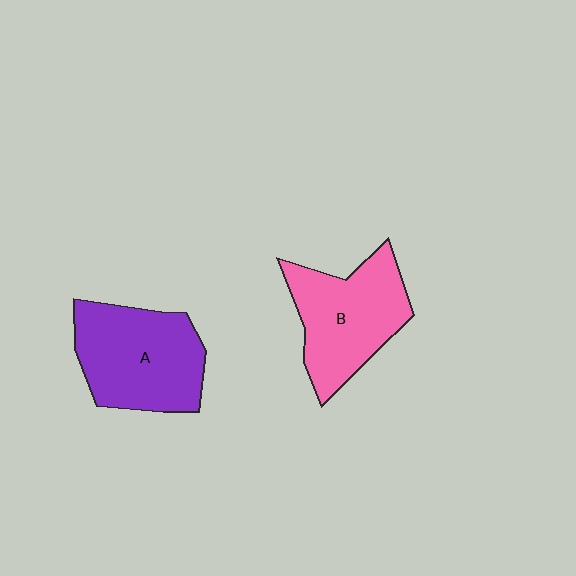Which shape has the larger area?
Shape A (purple).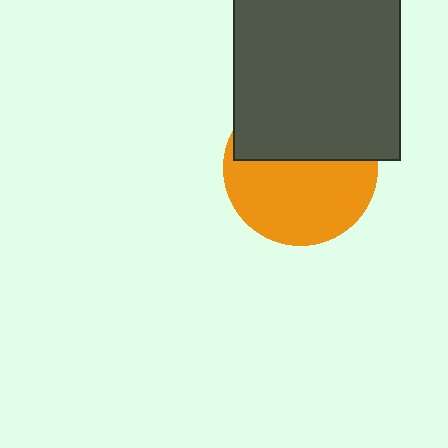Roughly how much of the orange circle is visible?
About half of it is visible (roughly 56%).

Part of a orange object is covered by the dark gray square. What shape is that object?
It is a circle.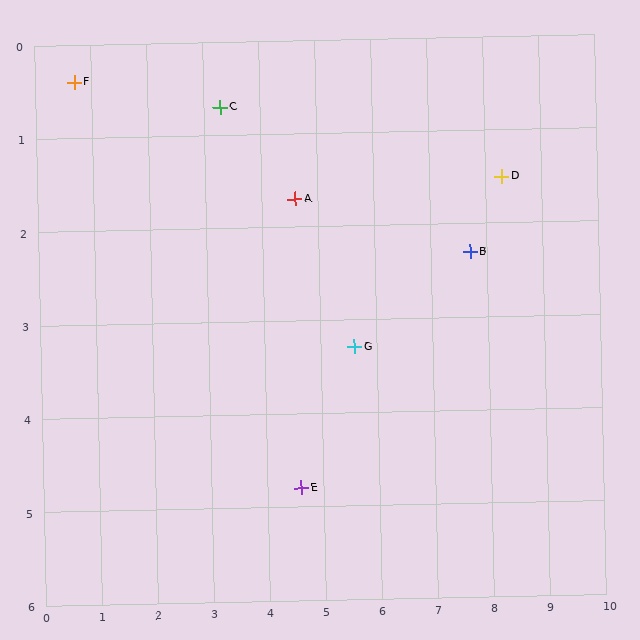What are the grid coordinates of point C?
Point C is at approximately (3.3, 0.7).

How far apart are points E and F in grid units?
Points E and F are about 5.9 grid units apart.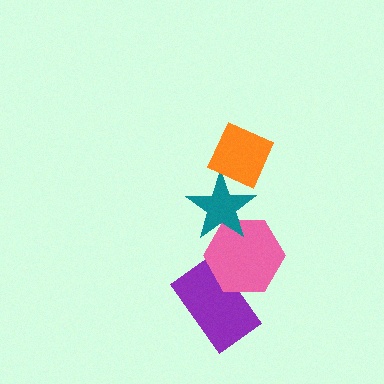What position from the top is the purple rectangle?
The purple rectangle is 4th from the top.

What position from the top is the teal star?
The teal star is 2nd from the top.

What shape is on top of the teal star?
The orange diamond is on top of the teal star.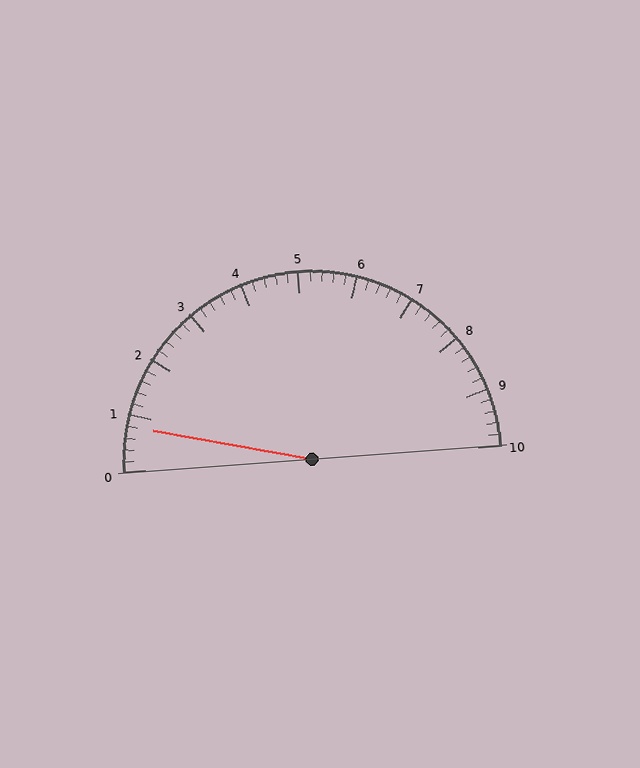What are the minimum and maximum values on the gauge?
The gauge ranges from 0 to 10.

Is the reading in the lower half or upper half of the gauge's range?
The reading is in the lower half of the range (0 to 10).